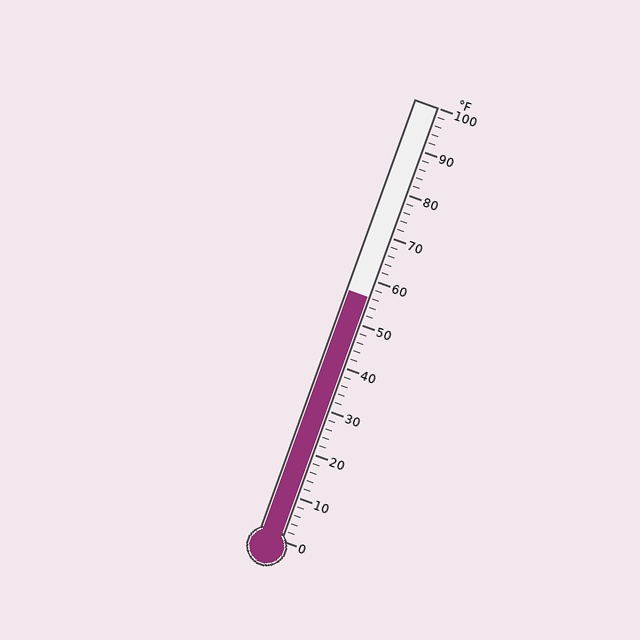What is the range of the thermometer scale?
The thermometer scale ranges from 0°F to 100°F.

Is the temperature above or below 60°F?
The temperature is below 60°F.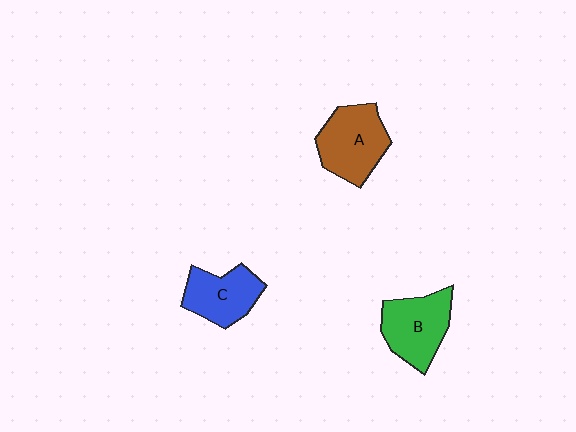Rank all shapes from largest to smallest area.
From largest to smallest: A (brown), B (green), C (blue).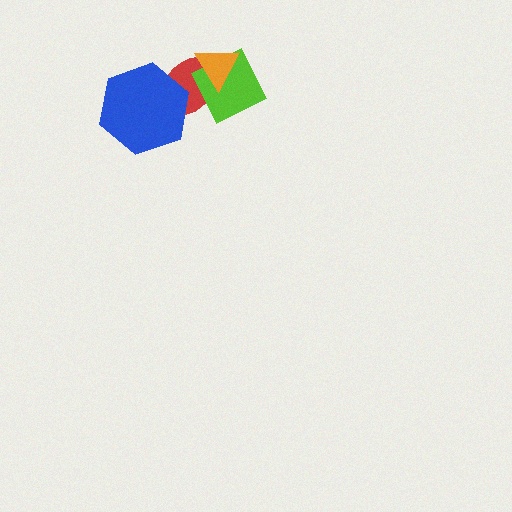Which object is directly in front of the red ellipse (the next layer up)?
The lime diamond is directly in front of the red ellipse.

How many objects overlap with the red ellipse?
3 objects overlap with the red ellipse.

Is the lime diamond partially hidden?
Yes, it is partially covered by another shape.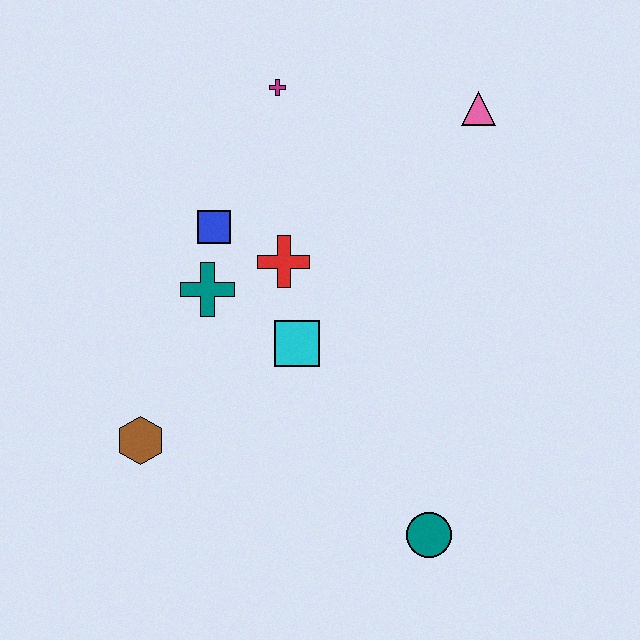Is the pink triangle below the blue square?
No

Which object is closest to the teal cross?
The blue square is closest to the teal cross.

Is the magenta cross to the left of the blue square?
No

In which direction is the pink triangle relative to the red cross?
The pink triangle is to the right of the red cross.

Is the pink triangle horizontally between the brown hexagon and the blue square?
No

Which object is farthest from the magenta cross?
The teal circle is farthest from the magenta cross.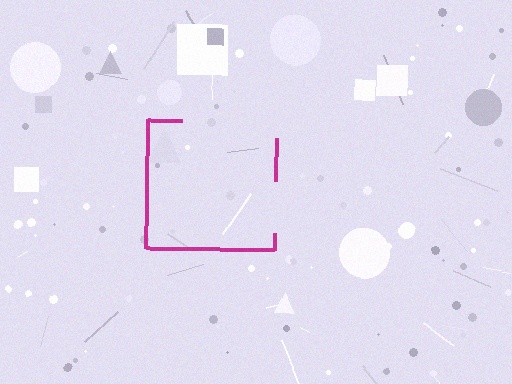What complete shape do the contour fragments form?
The contour fragments form a square.